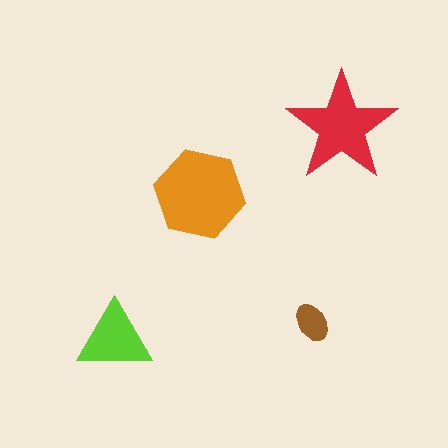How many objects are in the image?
There are 4 objects in the image.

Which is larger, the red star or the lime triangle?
The red star.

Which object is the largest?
The orange hexagon.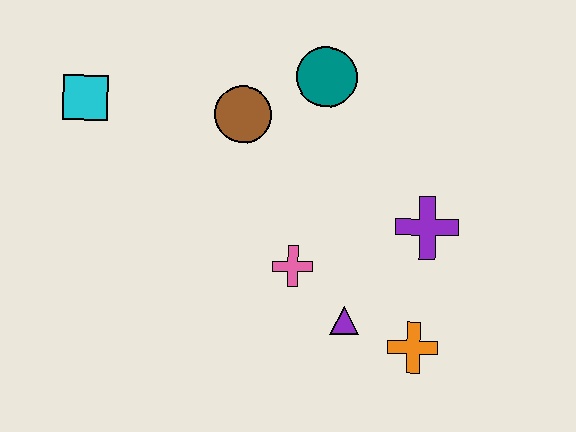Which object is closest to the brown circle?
The teal circle is closest to the brown circle.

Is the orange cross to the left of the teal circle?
No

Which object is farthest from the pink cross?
The cyan square is farthest from the pink cross.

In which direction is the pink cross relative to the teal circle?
The pink cross is below the teal circle.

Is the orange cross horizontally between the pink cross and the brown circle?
No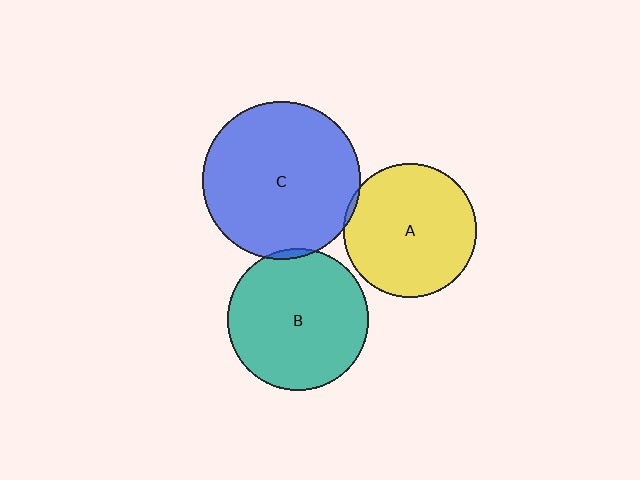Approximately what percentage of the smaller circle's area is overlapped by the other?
Approximately 5%.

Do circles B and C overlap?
Yes.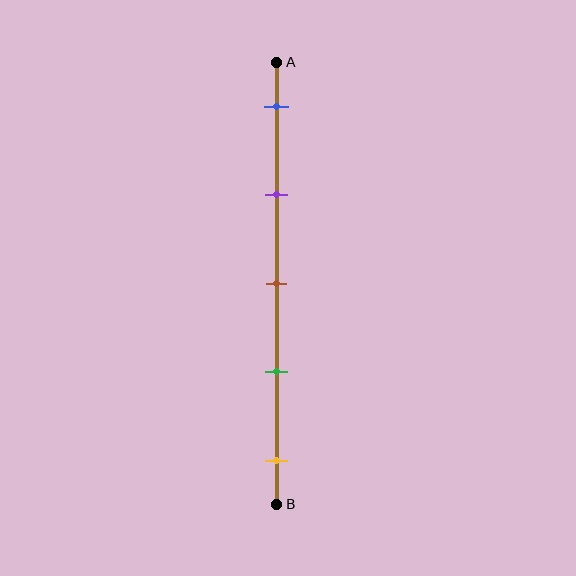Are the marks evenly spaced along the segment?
Yes, the marks are approximately evenly spaced.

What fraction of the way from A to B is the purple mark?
The purple mark is approximately 30% (0.3) of the way from A to B.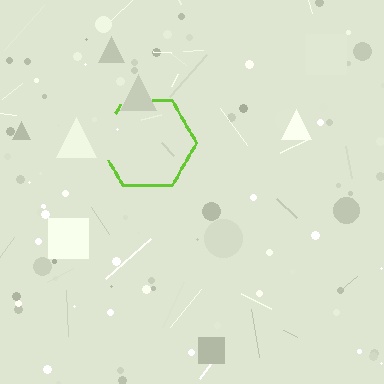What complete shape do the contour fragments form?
The contour fragments form a hexagon.